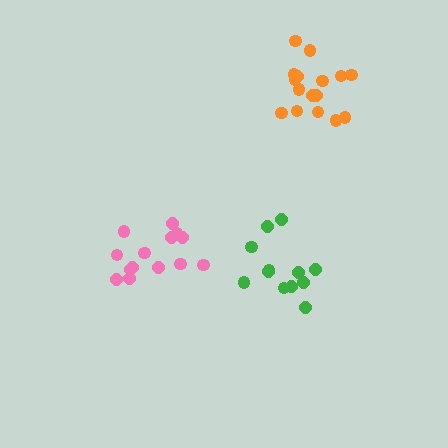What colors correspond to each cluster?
The clusters are colored: pink, green, orange.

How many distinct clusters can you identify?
There are 3 distinct clusters.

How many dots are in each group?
Group 1: 14 dots, Group 2: 12 dots, Group 3: 16 dots (42 total).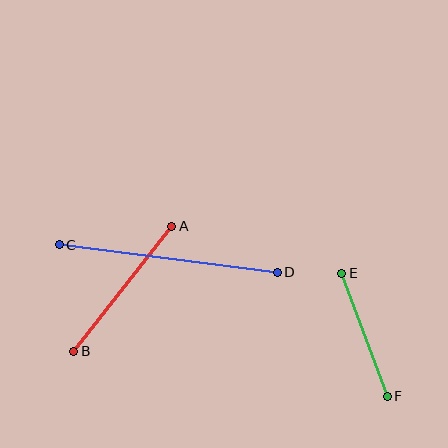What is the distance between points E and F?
The distance is approximately 131 pixels.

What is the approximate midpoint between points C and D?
The midpoint is at approximately (168, 259) pixels.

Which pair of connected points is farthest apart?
Points C and D are farthest apart.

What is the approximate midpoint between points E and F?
The midpoint is at approximately (365, 335) pixels.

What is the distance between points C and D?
The distance is approximately 220 pixels.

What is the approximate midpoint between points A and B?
The midpoint is at approximately (123, 289) pixels.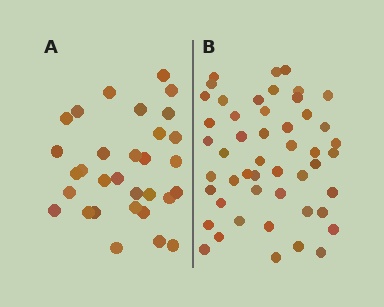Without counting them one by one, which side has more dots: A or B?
Region B (the right region) has more dots.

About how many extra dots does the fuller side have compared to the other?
Region B has approximately 20 more dots than region A.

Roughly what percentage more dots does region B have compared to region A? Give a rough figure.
About 60% more.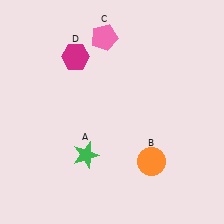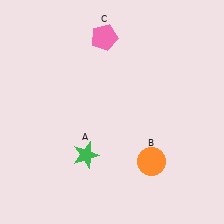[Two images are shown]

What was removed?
The magenta hexagon (D) was removed in Image 2.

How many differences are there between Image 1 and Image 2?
There is 1 difference between the two images.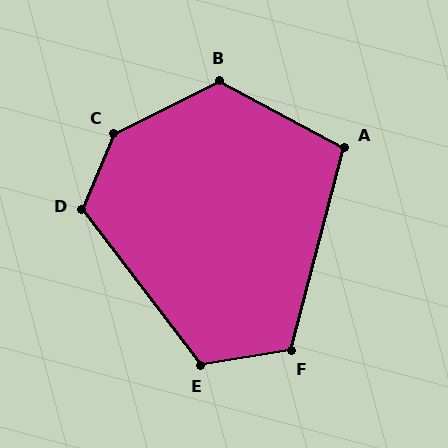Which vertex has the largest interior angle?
C, at approximately 139 degrees.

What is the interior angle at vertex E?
Approximately 118 degrees (obtuse).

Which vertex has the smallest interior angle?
A, at approximately 103 degrees.